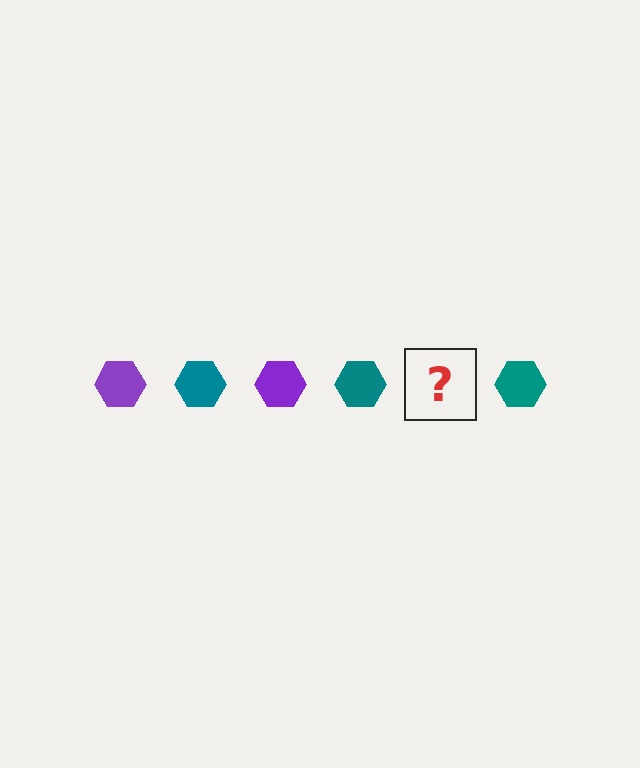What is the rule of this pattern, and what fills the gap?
The rule is that the pattern cycles through purple, teal hexagons. The gap should be filled with a purple hexagon.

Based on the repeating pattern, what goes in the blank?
The blank should be a purple hexagon.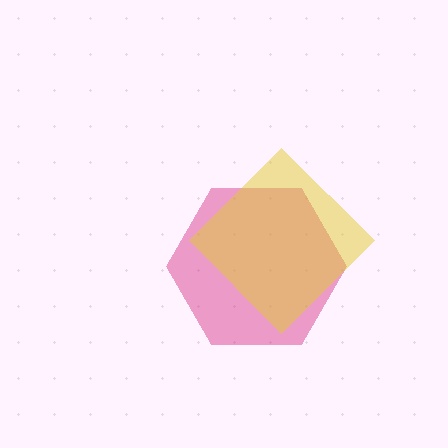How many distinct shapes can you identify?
There are 2 distinct shapes: a magenta hexagon, a yellow diamond.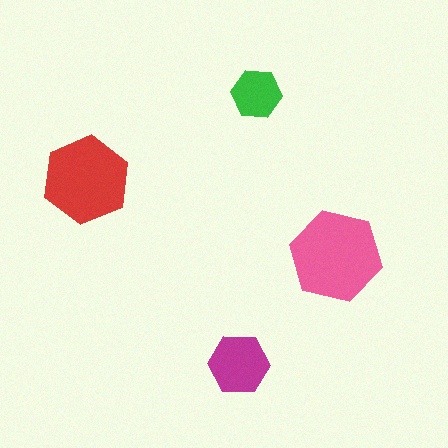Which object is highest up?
The green hexagon is topmost.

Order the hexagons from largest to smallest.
the pink one, the red one, the magenta one, the green one.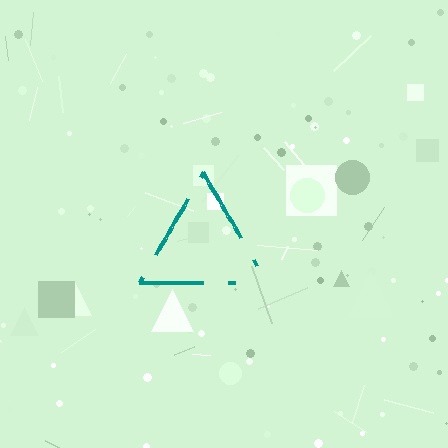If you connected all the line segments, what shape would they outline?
They would outline a triangle.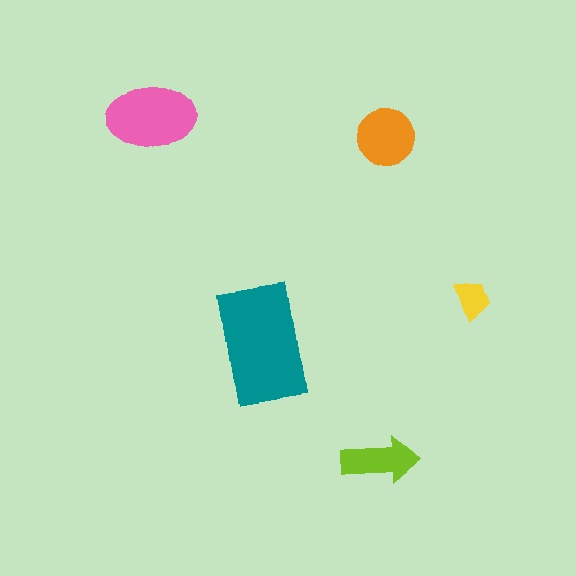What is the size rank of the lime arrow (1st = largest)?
4th.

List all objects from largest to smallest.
The teal rectangle, the pink ellipse, the orange circle, the lime arrow, the yellow trapezoid.